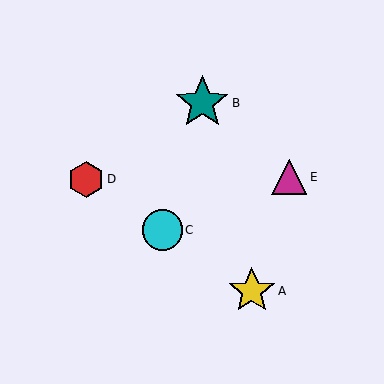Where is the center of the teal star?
The center of the teal star is at (202, 103).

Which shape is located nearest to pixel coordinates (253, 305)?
The yellow star (labeled A) at (252, 291) is nearest to that location.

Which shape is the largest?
The teal star (labeled B) is the largest.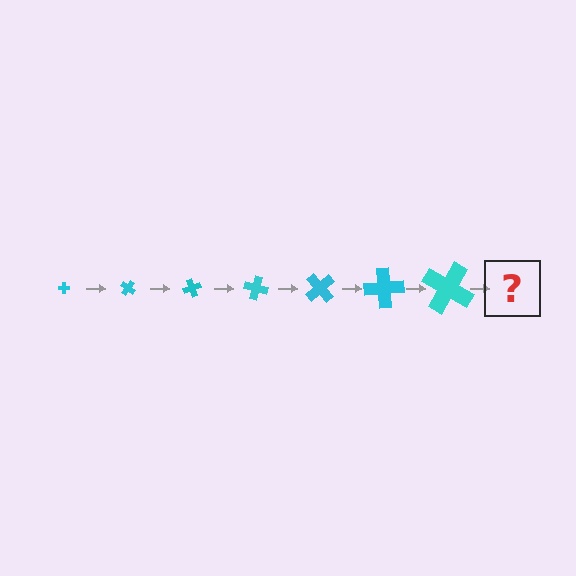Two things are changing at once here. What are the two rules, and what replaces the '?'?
The two rules are that the cross grows larger each step and it rotates 35 degrees each step. The '?' should be a cross, larger than the previous one and rotated 245 degrees from the start.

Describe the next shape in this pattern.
It should be a cross, larger than the previous one and rotated 245 degrees from the start.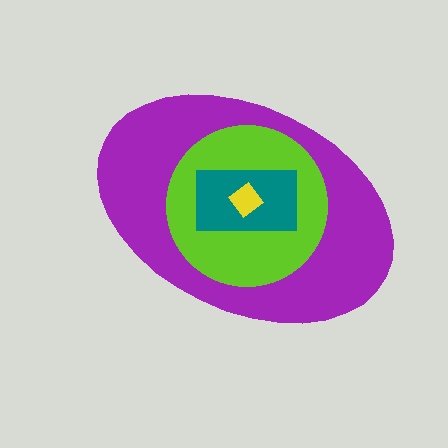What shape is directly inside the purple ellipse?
The lime circle.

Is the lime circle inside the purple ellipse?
Yes.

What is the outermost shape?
The purple ellipse.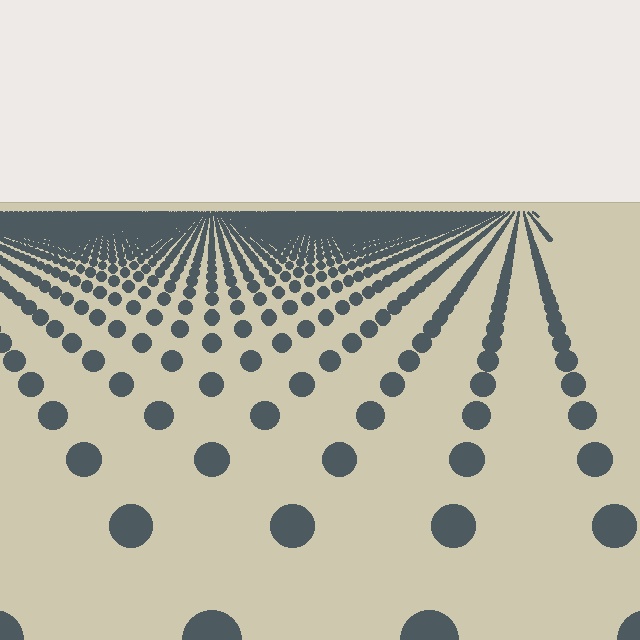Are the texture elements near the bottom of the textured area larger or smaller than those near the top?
Larger. Near the bottom, elements are closer to the viewer and appear at a bigger on-screen size.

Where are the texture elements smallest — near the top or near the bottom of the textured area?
Near the top.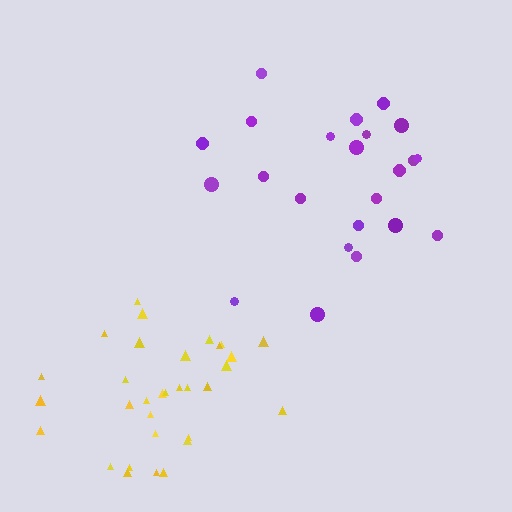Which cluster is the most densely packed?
Yellow.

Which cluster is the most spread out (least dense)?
Purple.